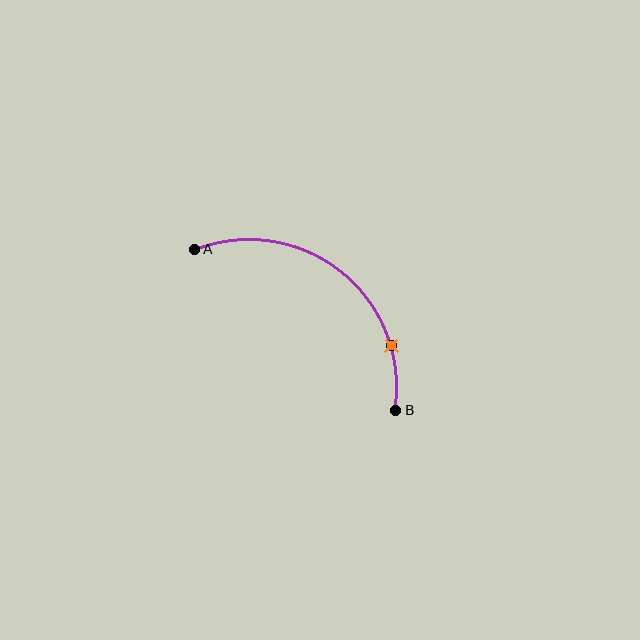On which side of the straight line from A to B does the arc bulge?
The arc bulges above and to the right of the straight line connecting A and B.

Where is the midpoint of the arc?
The arc midpoint is the point on the curve farthest from the straight line joining A and B. It sits above and to the right of that line.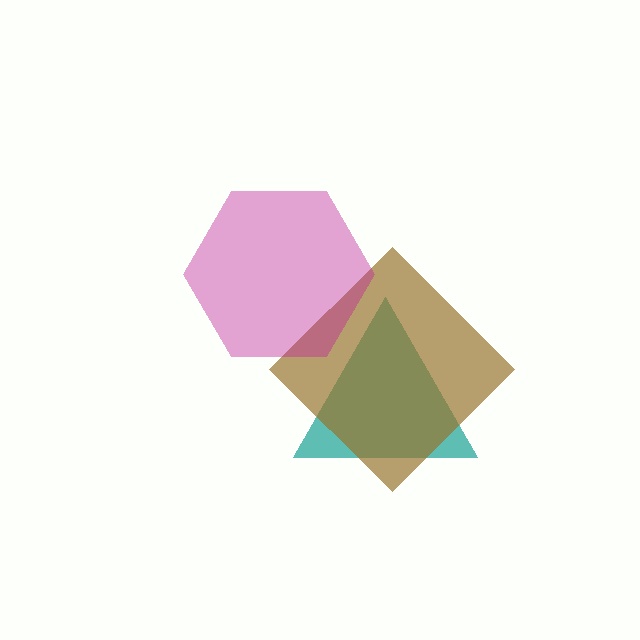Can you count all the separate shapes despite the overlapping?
Yes, there are 3 separate shapes.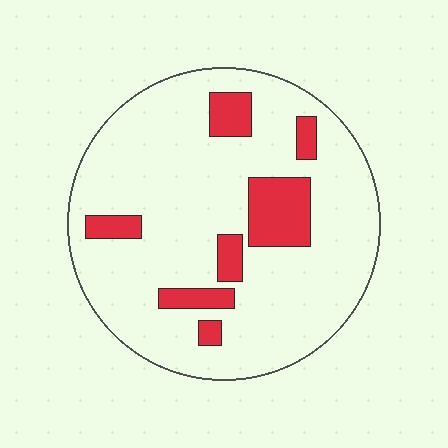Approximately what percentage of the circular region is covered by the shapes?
Approximately 15%.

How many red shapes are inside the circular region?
7.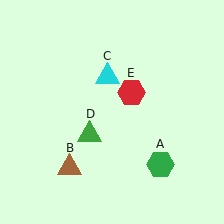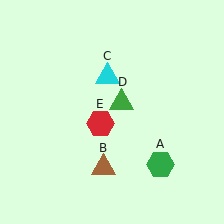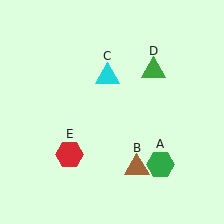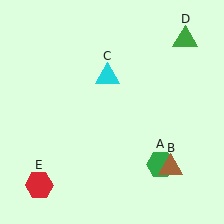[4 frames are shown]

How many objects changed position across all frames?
3 objects changed position: brown triangle (object B), green triangle (object D), red hexagon (object E).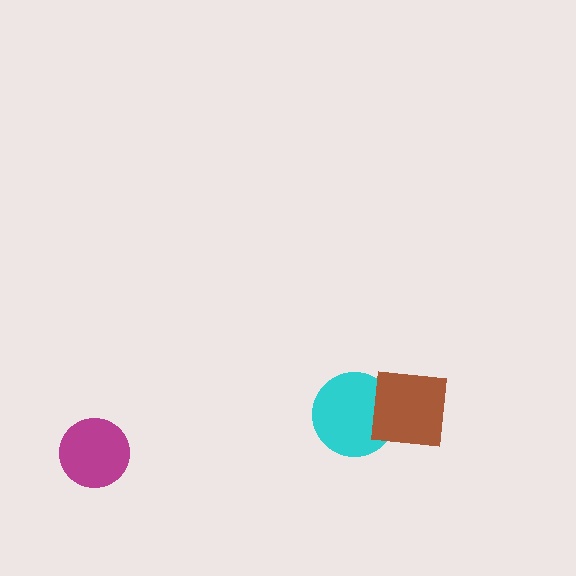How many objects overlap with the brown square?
1 object overlaps with the brown square.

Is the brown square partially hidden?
No, no other shape covers it.